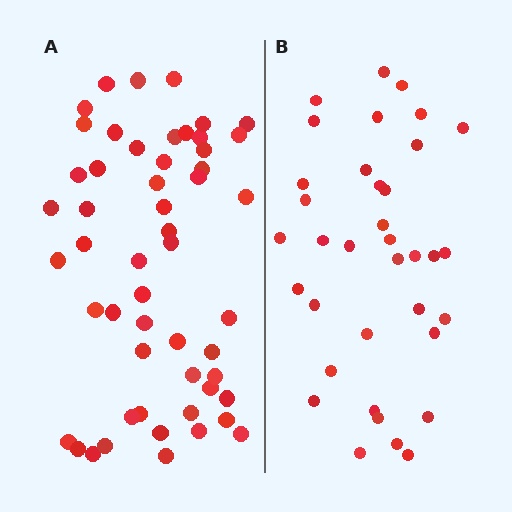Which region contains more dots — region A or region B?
Region A (the left region) has more dots.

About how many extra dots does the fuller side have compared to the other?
Region A has approximately 15 more dots than region B.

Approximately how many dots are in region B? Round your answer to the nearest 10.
About 40 dots. (The exact count is 36, which rounds to 40.)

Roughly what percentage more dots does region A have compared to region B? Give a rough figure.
About 45% more.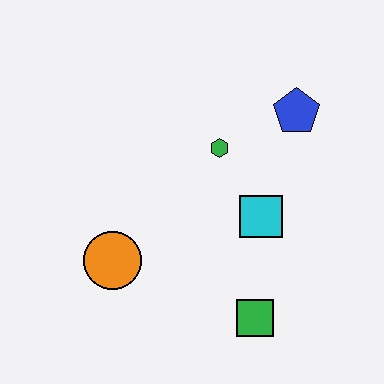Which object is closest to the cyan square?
The green hexagon is closest to the cyan square.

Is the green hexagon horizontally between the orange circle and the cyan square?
Yes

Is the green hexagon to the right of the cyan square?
No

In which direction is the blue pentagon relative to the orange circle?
The blue pentagon is to the right of the orange circle.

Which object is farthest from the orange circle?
The blue pentagon is farthest from the orange circle.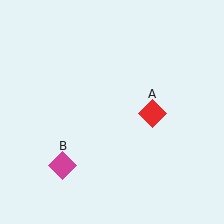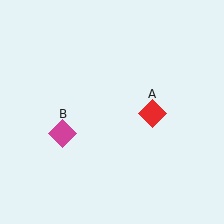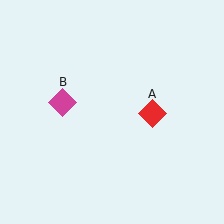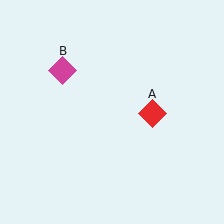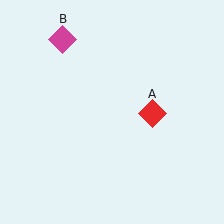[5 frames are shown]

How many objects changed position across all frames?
1 object changed position: magenta diamond (object B).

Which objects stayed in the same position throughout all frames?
Red diamond (object A) remained stationary.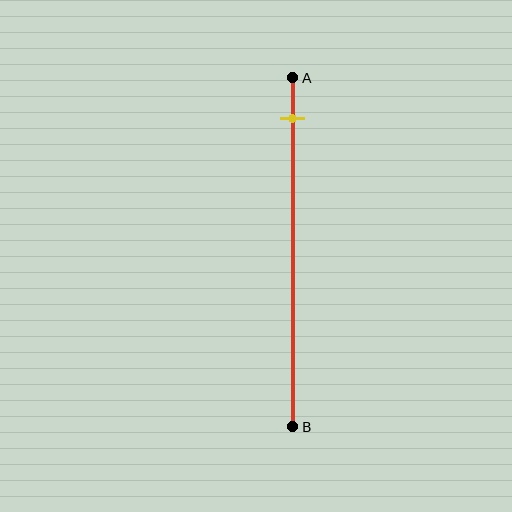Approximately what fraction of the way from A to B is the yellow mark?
The yellow mark is approximately 10% of the way from A to B.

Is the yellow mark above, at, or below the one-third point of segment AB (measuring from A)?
The yellow mark is above the one-third point of segment AB.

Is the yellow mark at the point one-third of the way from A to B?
No, the mark is at about 10% from A, not at the 33% one-third point.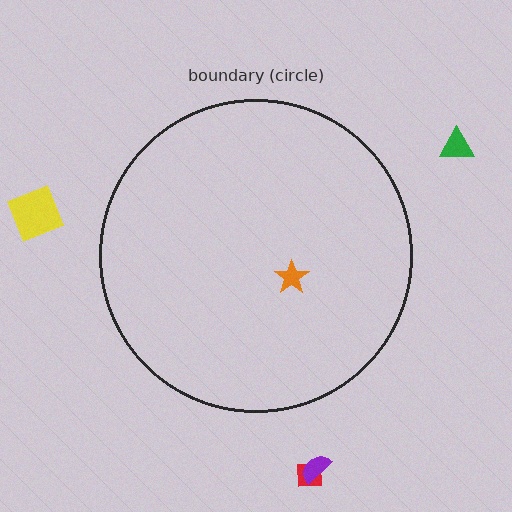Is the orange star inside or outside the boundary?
Inside.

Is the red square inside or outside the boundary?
Outside.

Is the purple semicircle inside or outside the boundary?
Outside.